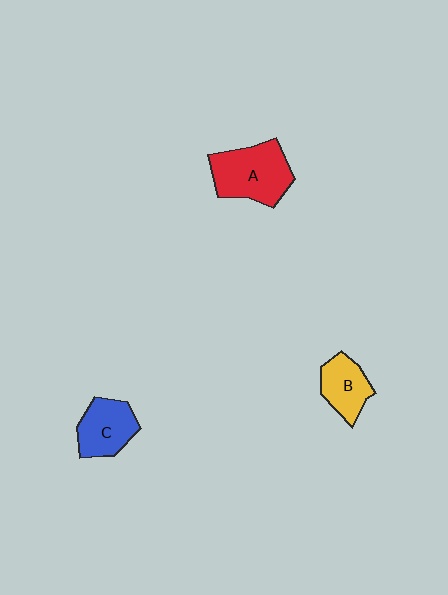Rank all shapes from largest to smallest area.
From largest to smallest: A (red), C (blue), B (yellow).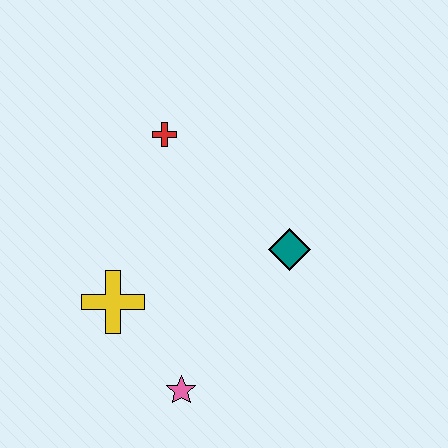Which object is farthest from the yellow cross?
The teal diamond is farthest from the yellow cross.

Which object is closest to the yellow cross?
The pink star is closest to the yellow cross.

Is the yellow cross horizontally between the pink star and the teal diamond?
No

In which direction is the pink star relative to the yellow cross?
The pink star is below the yellow cross.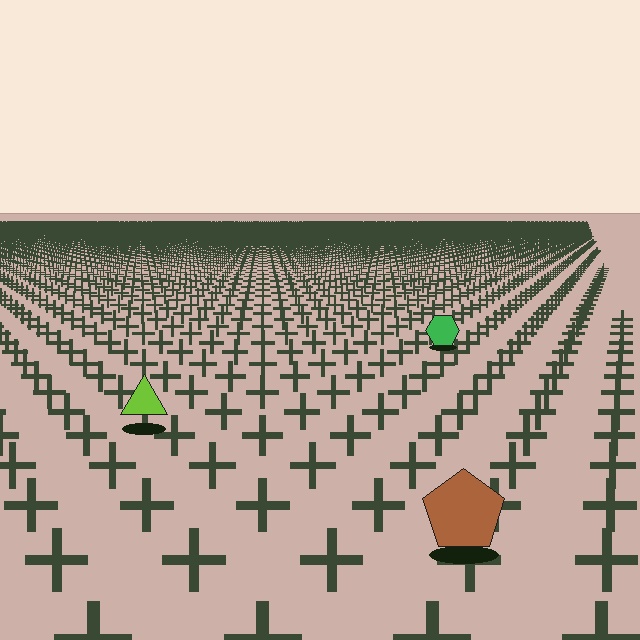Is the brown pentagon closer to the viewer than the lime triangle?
Yes. The brown pentagon is closer — you can tell from the texture gradient: the ground texture is coarser near it.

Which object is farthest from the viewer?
The green hexagon is farthest from the viewer. It appears smaller and the ground texture around it is denser.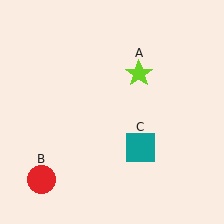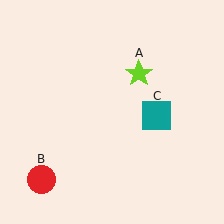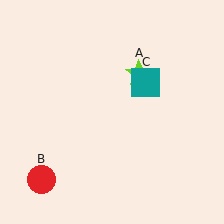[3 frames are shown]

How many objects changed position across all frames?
1 object changed position: teal square (object C).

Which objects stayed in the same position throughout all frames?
Lime star (object A) and red circle (object B) remained stationary.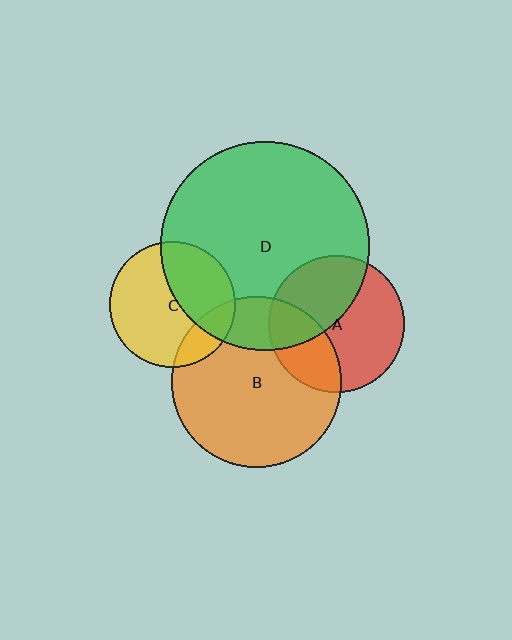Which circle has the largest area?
Circle D (green).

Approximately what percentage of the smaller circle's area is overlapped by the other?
Approximately 30%.